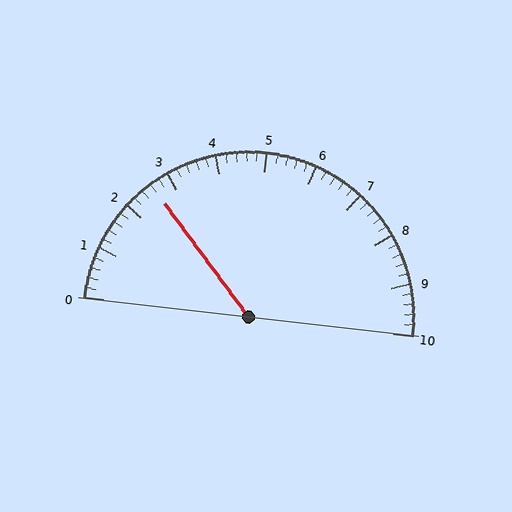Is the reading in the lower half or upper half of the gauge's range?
The reading is in the lower half of the range (0 to 10).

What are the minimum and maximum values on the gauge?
The gauge ranges from 0 to 10.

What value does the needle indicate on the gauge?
The needle indicates approximately 2.6.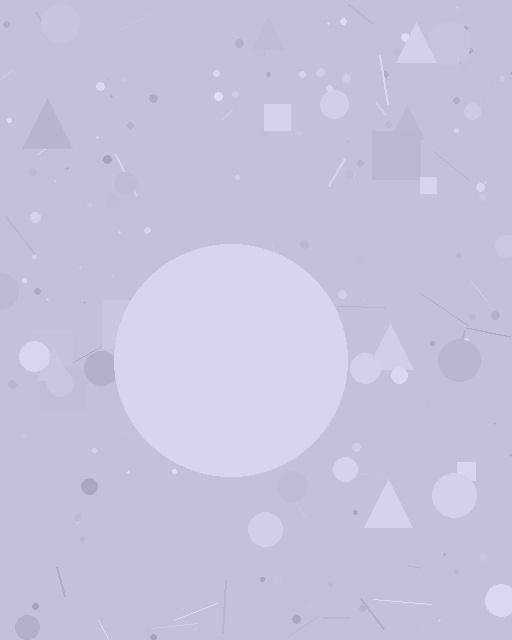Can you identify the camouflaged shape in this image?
The camouflaged shape is a circle.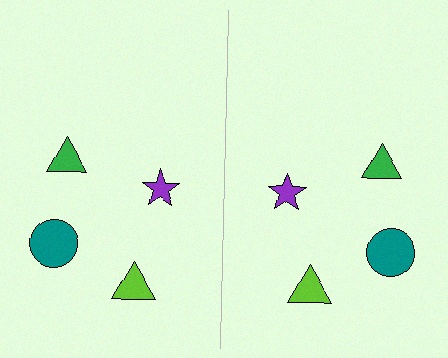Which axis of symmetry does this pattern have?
The pattern has a vertical axis of symmetry running through the center of the image.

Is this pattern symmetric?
Yes, this pattern has bilateral (reflection) symmetry.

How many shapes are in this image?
There are 8 shapes in this image.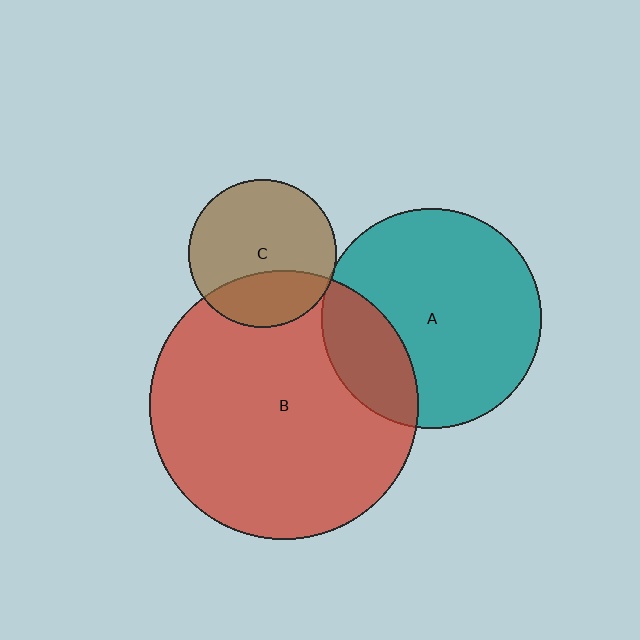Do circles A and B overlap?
Yes.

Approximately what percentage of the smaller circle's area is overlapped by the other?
Approximately 25%.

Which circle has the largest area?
Circle B (red).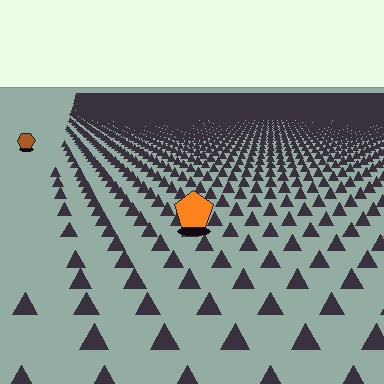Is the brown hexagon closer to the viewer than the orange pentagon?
No. The orange pentagon is closer — you can tell from the texture gradient: the ground texture is coarser near it.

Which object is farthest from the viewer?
The brown hexagon is farthest from the viewer. It appears smaller and the ground texture around it is denser.